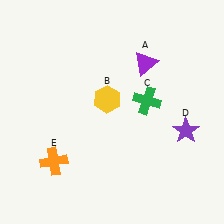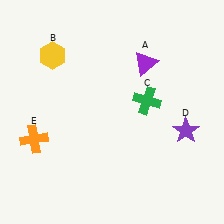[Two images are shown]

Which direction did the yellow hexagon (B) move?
The yellow hexagon (B) moved left.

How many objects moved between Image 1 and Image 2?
2 objects moved between the two images.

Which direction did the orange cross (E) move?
The orange cross (E) moved up.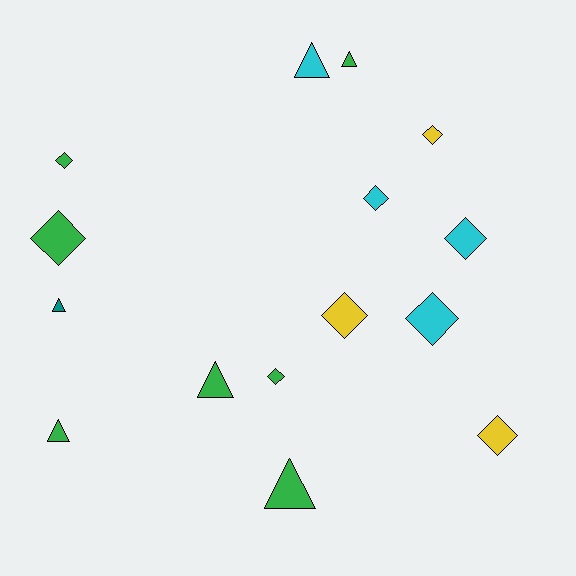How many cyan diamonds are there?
There are 3 cyan diamonds.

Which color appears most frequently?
Green, with 7 objects.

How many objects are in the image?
There are 15 objects.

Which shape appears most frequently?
Diamond, with 9 objects.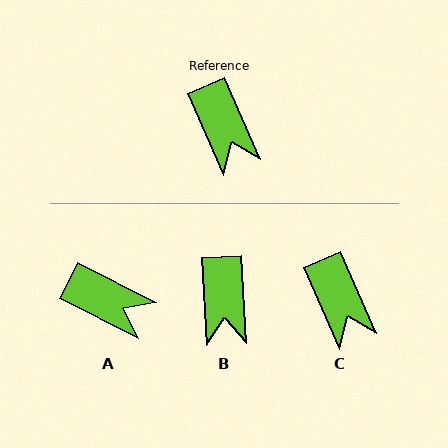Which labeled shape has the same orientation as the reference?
C.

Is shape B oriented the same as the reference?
No, it is off by about 21 degrees.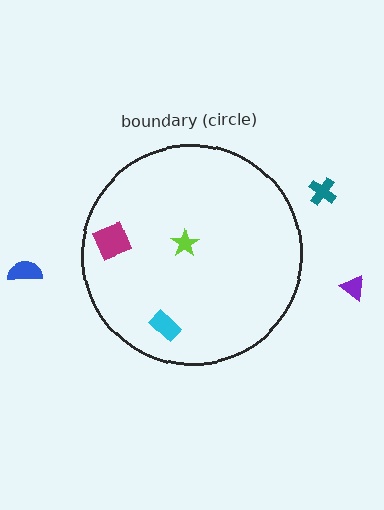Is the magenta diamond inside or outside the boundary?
Inside.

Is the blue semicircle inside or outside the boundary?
Outside.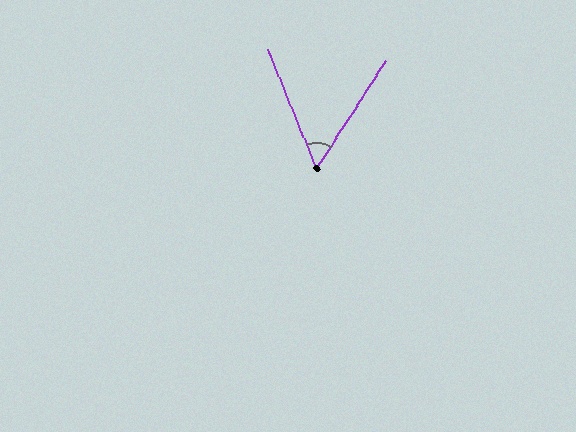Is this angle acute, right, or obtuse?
It is acute.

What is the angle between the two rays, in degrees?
Approximately 55 degrees.